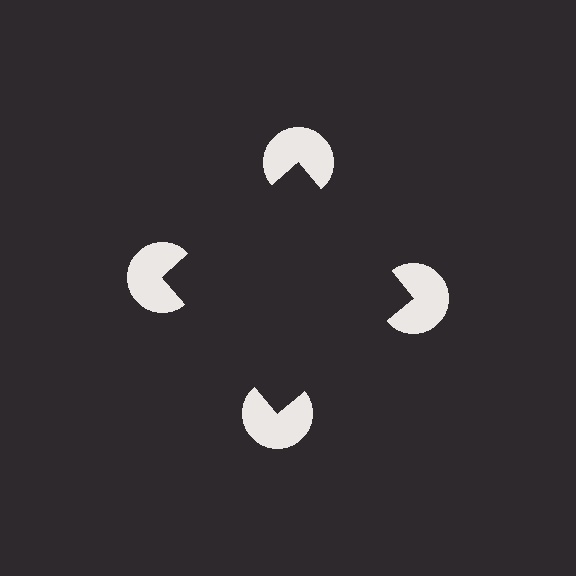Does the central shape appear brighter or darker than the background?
It typically appears slightly darker than the background, even though no actual brightness change is drawn.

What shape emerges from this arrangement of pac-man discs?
An illusory square — its edges are inferred from the aligned wedge cuts in the pac-man discs, not physically drawn.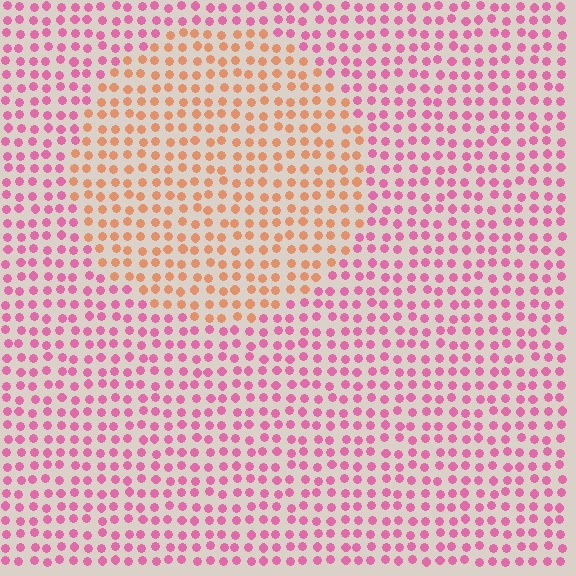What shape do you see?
I see a circle.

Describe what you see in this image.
The image is filled with small pink elements in a uniform arrangement. A circle-shaped region is visible where the elements are tinted to a slightly different hue, forming a subtle color boundary.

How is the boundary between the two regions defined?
The boundary is defined purely by a slight shift in hue (about 52 degrees). Spacing, size, and orientation are identical on both sides.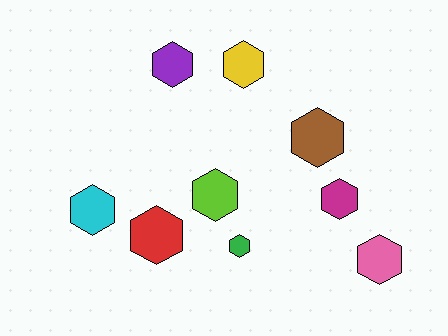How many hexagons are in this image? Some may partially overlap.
There are 9 hexagons.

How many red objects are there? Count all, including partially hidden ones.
There is 1 red object.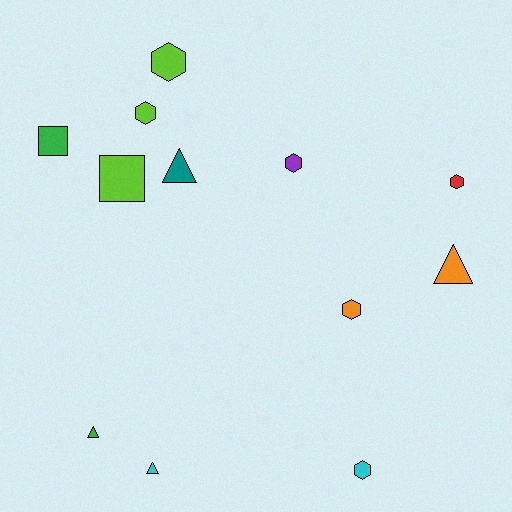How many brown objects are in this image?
There are no brown objects.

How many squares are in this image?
There are 2 squares.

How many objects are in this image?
There are 12 objects.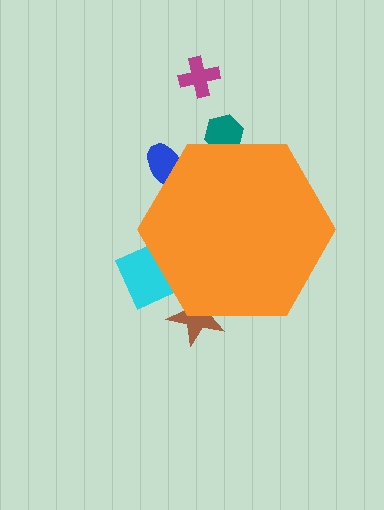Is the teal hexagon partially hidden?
Yes, the teal hexagon is partially hidden behind the orange hexagon.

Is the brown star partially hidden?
Yes, the brown star is partially hidden behind the orange hexagon.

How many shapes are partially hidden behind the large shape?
4 shapes are partially hidden.